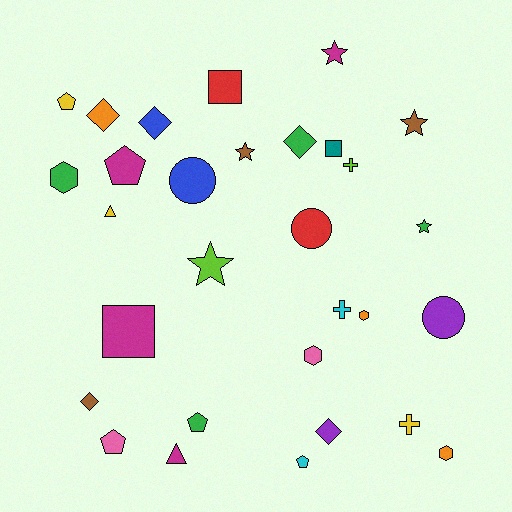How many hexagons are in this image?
There are 4 hexagons.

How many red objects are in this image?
There are 2 red objects.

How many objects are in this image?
There are 30 objects.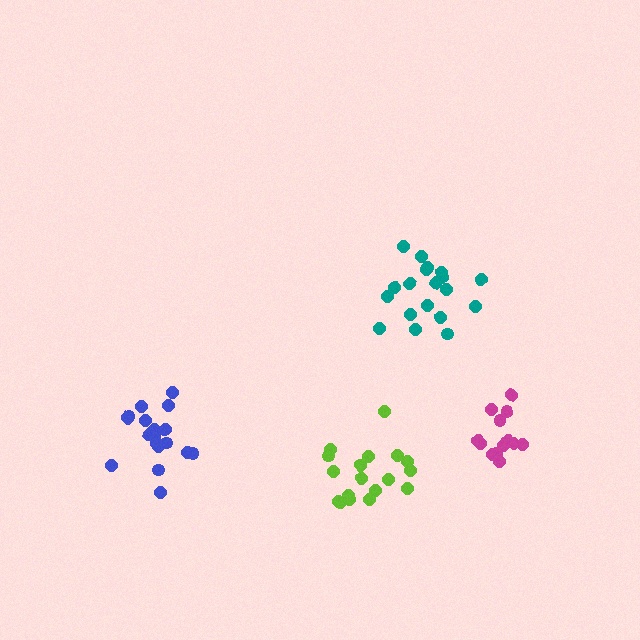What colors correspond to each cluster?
The clusters are colored: lime, teal, blue, magenta.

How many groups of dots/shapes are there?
There are 4 groups.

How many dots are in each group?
Group 1: 18 dots, Group 2: 19 dots, Group 3: 19 dots, Group 4: 13 dots (69 total).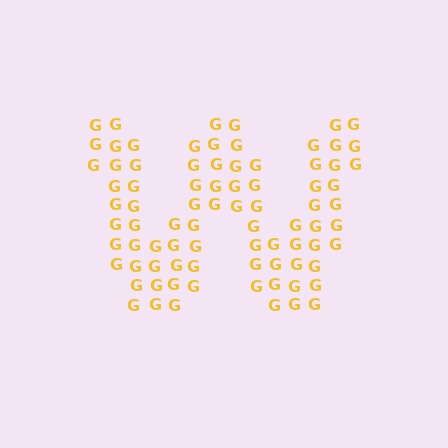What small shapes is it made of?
It is made of small letter G's.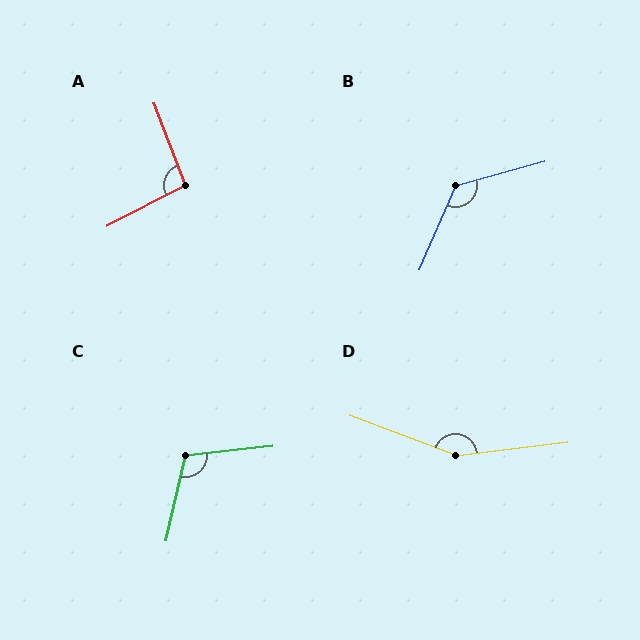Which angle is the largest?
D, at approximately 152 degrees.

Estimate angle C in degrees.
Approximately 109 degrees.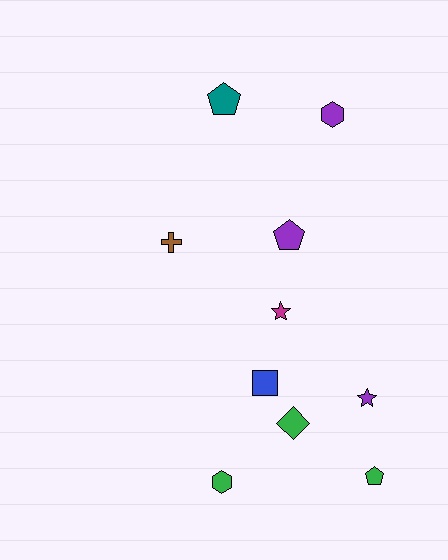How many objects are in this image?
There are 10 objects.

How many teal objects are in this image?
There is 1 teal object.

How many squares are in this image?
There is 1 square.